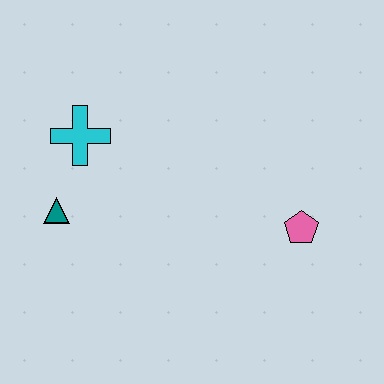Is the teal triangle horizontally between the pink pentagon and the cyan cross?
No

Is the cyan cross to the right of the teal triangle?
Yes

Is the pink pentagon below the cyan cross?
Yes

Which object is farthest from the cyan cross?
The pink pentagon is farthest from the cyan cross.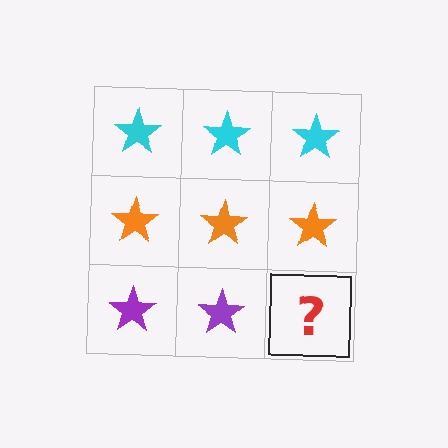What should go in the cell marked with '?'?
The missing cell should contain a purple star.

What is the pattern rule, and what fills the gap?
The rule is that each row has a consistent color. The gap should be filled with a purple star.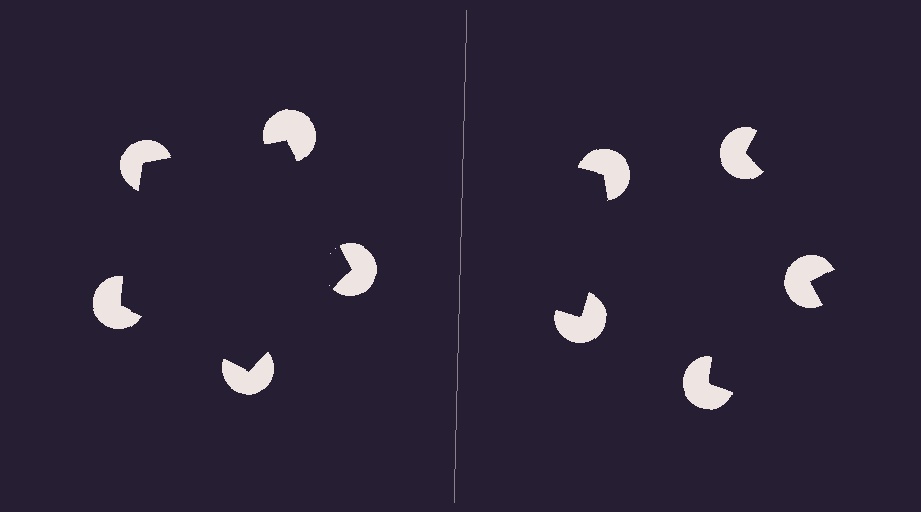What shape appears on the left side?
An illusory pentagon.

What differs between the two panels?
The pac-man discs are positioned identically on both sides; only the wedge orientations differ. On the left they align to a pentagon; on the right they are misaligned.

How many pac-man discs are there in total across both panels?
10 — 5 on each side.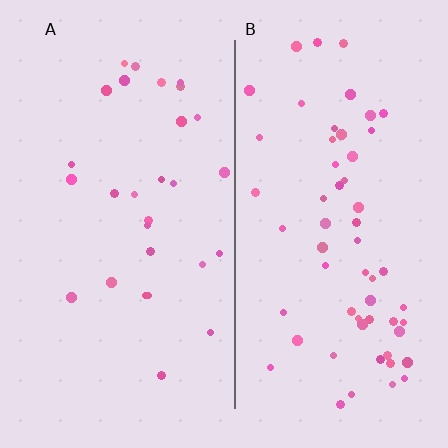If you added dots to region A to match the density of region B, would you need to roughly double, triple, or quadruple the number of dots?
Approximately double.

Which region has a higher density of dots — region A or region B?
B (the right).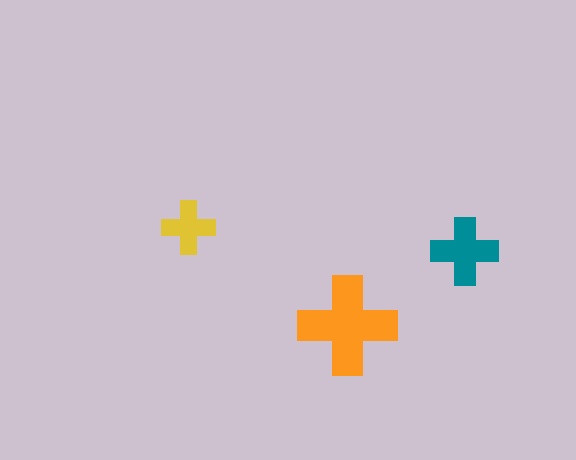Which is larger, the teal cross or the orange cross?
The orange one.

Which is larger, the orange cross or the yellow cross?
The orange one.